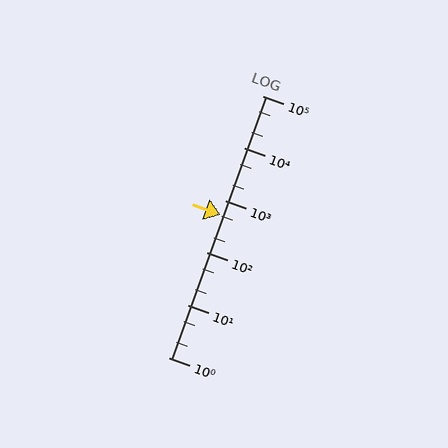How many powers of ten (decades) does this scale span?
The scale spans 5 decades, from 1 to 100000.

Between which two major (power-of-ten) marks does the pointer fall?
The pointer is between 100 and 1000.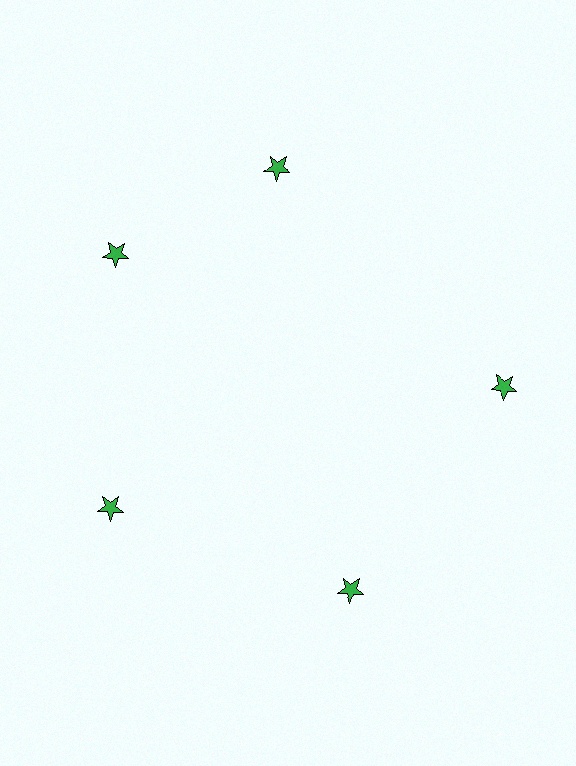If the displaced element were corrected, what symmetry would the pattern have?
It would have 5-fold rotational symmetry — the pattern would map onto itself every 72 degrees.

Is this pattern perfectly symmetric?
No. The 5 green stars are arranged in a ring, but one element near the 1 o'clock position is rotated out of alignment along the ring, breaking the 5-fold rotational symmetry.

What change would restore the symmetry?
The symmetry would be restored by rotating it back into even spacing with its neighbors so that all 5 stars sit at equal angles and equal distance from the center.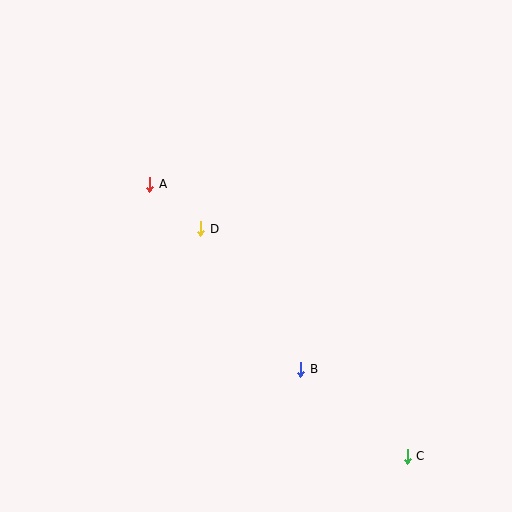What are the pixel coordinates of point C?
Point C is at (407, 456).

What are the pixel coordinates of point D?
Point D is at (201, 229).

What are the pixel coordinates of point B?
Point B is at (301, 369).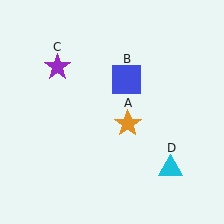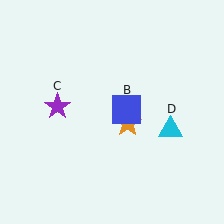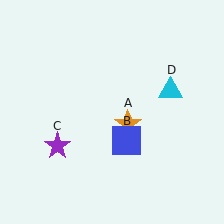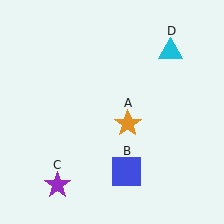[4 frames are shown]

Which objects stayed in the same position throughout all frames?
Orange star (object A) remained stationary.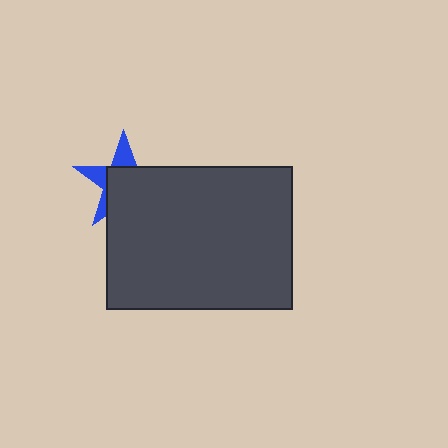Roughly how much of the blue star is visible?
A small part of it is visible (roughly 34%).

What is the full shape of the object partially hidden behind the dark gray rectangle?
The partially hidden object is a blue star.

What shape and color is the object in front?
The object in front is a dark gray rectangle.